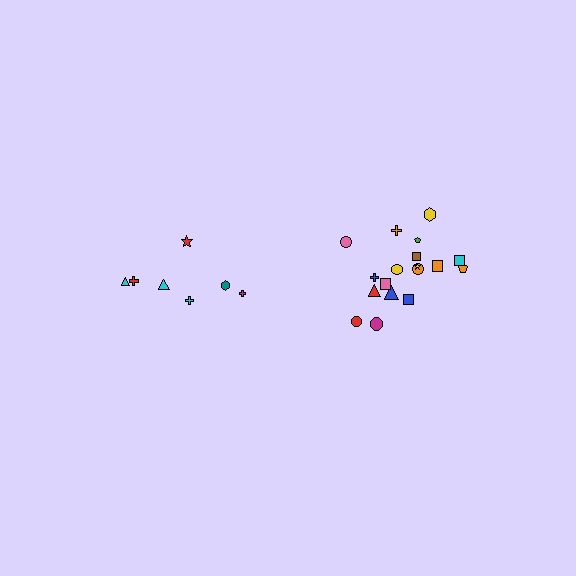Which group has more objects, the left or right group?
The right group.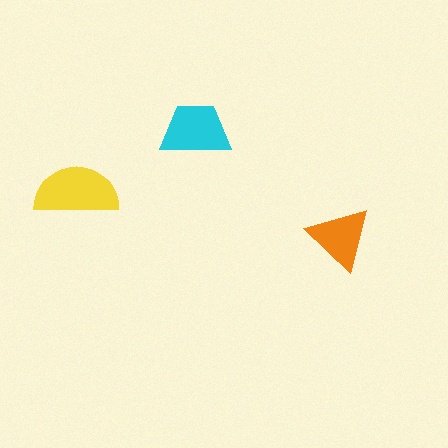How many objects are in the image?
There are 3 objects in the image.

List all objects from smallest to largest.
The orange triangle, the cyan trapezoid, the yellow semicircle.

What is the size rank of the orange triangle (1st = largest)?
3rd.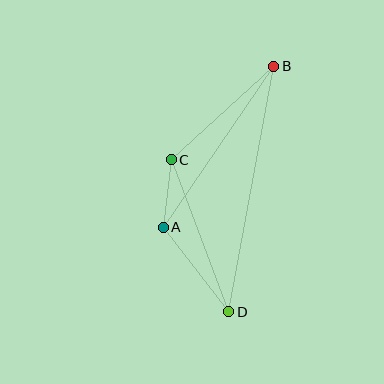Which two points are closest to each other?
Points A and C are closest to each other.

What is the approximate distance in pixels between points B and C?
The distance between B and C is approximately 139 pixels.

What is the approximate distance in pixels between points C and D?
The distance between C and D is approximately 163 pixels.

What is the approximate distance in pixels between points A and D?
The distance between A and D is approximately 107 pixels.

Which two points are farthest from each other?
Points B and D are farthest from each other.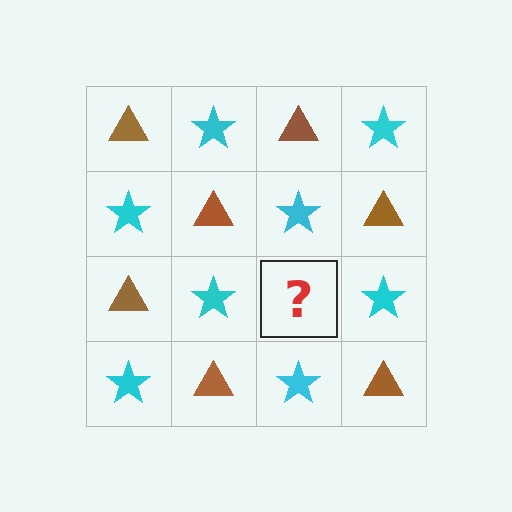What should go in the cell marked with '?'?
The missing cell should contain a brown triangle.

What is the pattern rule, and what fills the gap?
The rule is that it alternates brown triangle and cyan star in a checkerboard pattern. The gap should be filled with a brown triangle.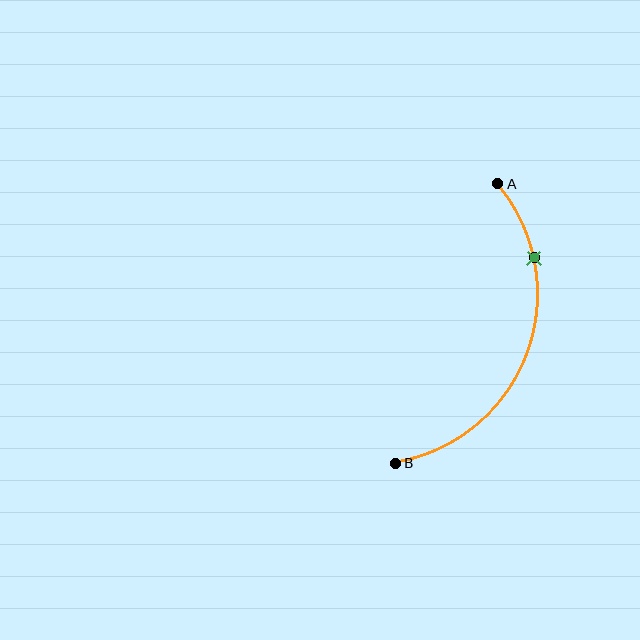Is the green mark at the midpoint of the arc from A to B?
No. The green mark lies on the arc but is closer to endpoint A. The arc midpoint would be at the point on the curve equidistant along the arc from both A and B.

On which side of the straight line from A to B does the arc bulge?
The arc bulges to the right of the straight line connecting A and B.